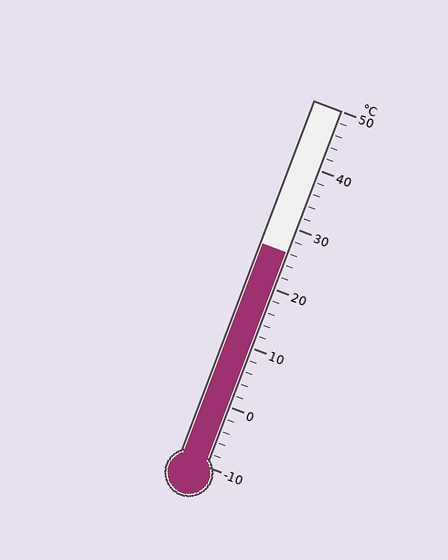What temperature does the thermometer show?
The thermometer shows approximately 26°C.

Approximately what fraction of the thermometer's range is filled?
The thermometer is filled to approximately 60% of its range.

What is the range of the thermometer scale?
The thermometer scale ranges from -10°C to 50°C.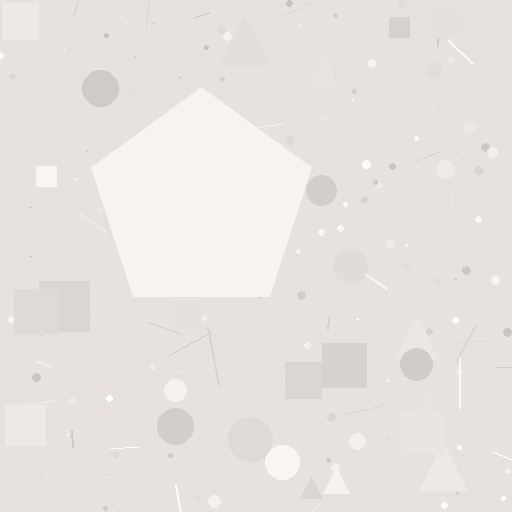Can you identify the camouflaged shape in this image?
The camouflaged shape is a pentagon.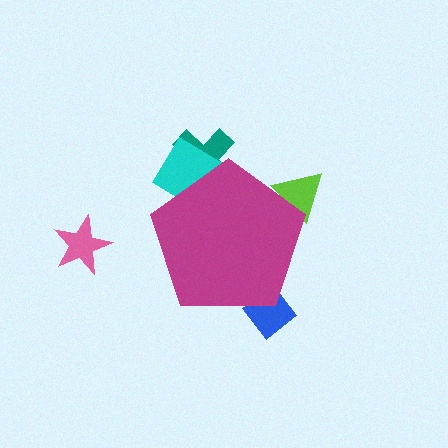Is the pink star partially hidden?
No, the pink star is fully visible.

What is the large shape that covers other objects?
A magenta pentagon.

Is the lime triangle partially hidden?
Yes, the lime triangle is partially hidden behind the magenta pentagon.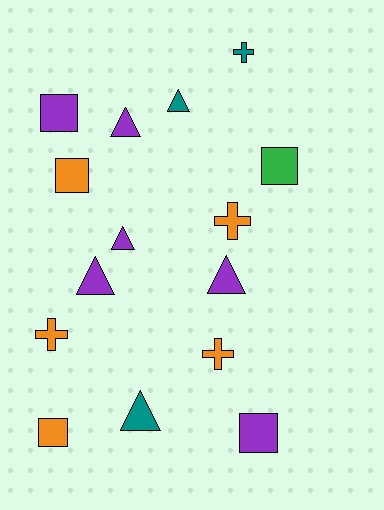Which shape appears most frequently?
Triangle, with 6 objects.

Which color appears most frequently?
Purple, with 6 objects.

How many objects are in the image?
There are 15 objects.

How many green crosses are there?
There are no green crosses.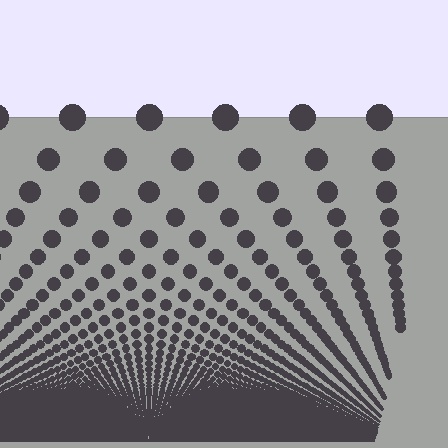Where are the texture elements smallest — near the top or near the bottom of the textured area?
Near the bottom.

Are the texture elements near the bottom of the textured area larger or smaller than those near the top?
Smaller. The gradient is inverted — elements near the bottom are smaller and denser.